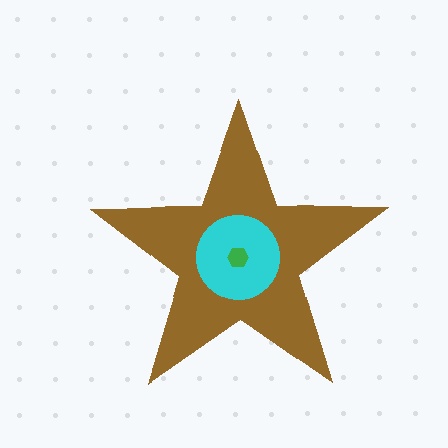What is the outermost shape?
The brown star.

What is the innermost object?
The green hexagon.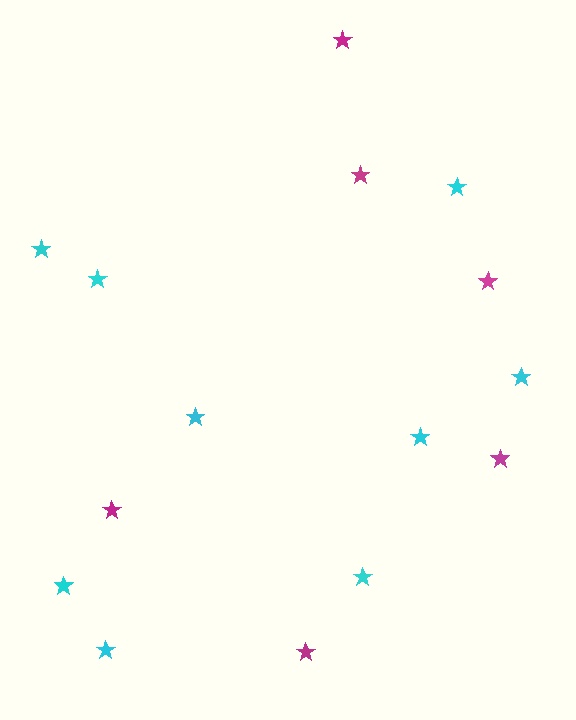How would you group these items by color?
There are 2 groups: one group of magenta stars (6) and one group of cyan stars (9).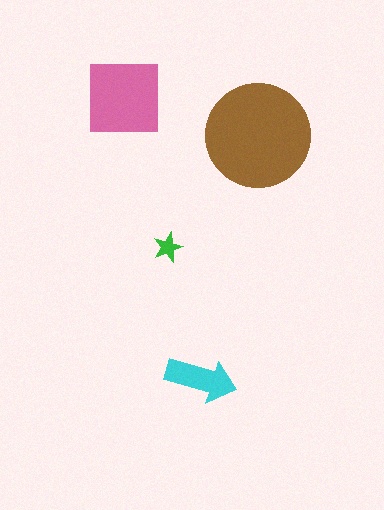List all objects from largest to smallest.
The brown circle, the pink square, the cyan arrow, the green star.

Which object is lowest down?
The cyan arrow is bottommost.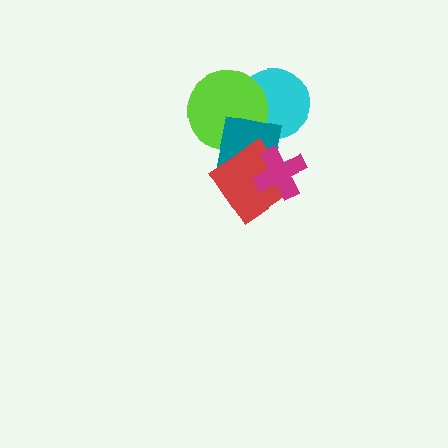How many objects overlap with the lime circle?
2 objects overlap with the lime circle.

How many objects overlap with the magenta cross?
2 objects overlap with the magenta cross.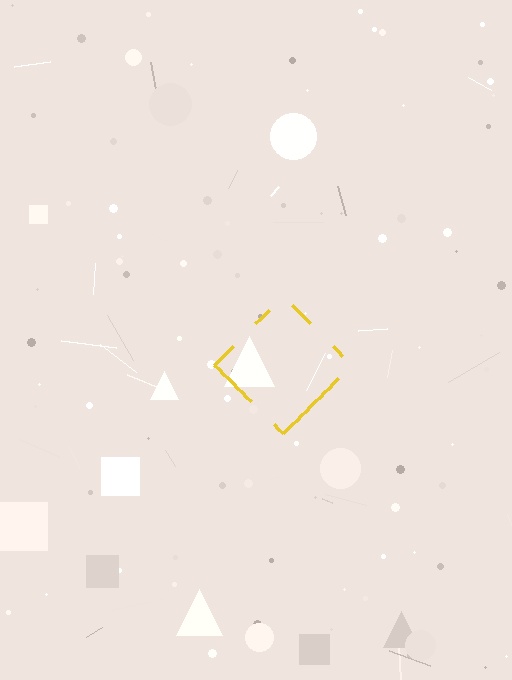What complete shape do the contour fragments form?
The contour fragments form a diamond.